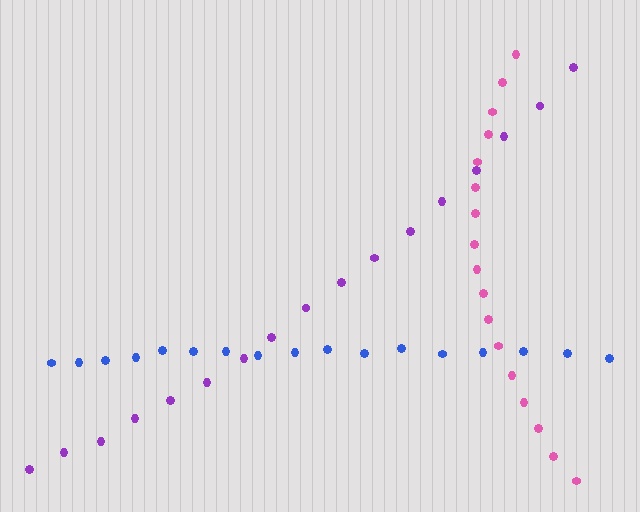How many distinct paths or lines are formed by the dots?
There are 3 distinct paths.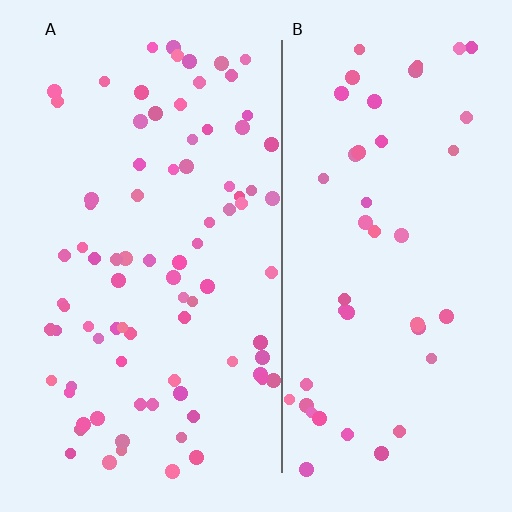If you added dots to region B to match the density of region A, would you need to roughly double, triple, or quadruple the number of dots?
Approximately double.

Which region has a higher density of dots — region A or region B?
A (the left).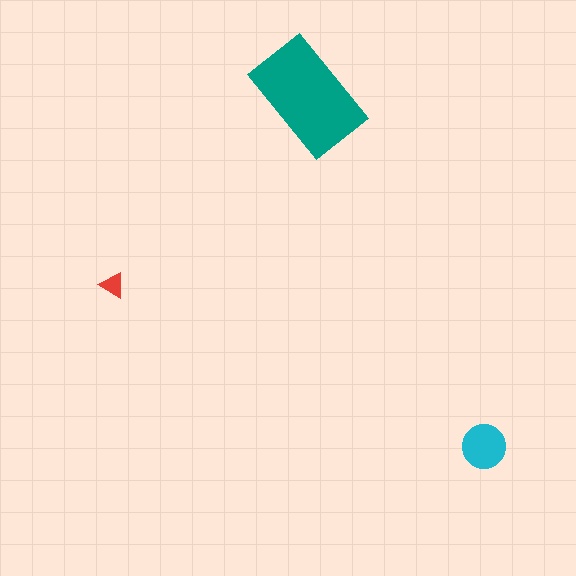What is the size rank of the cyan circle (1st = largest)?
2nd.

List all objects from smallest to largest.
The red triangle, the cyan circle, the teal rectangle.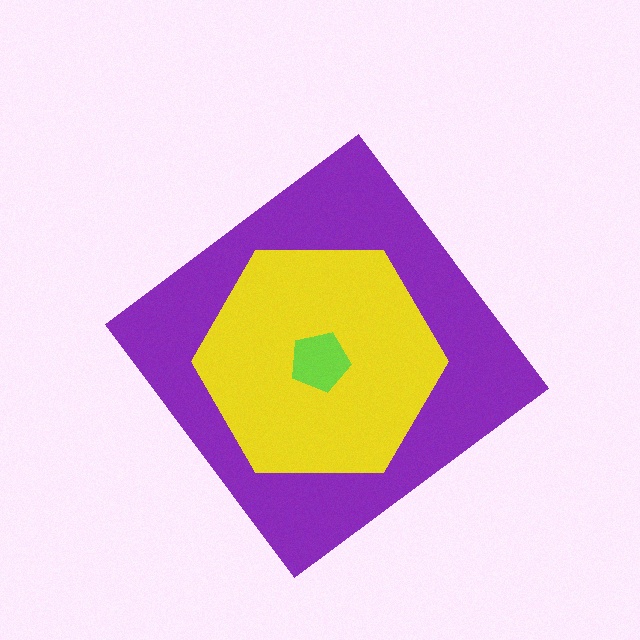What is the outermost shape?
The purple diamond.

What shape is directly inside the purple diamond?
The yellow hexagon.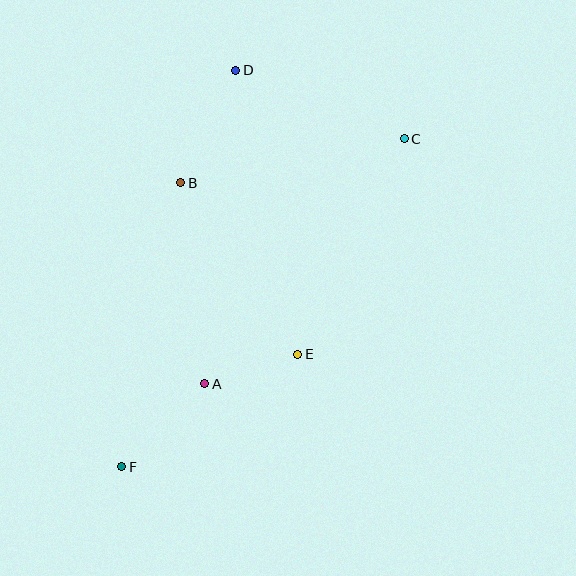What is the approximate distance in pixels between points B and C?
The distance between B and C is approximately 228 pixels.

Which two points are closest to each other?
Points A and E are closest to each other.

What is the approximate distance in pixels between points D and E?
The distance between D and E is approximately 291 pixels.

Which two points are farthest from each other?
Points C and F are farthest from each other.